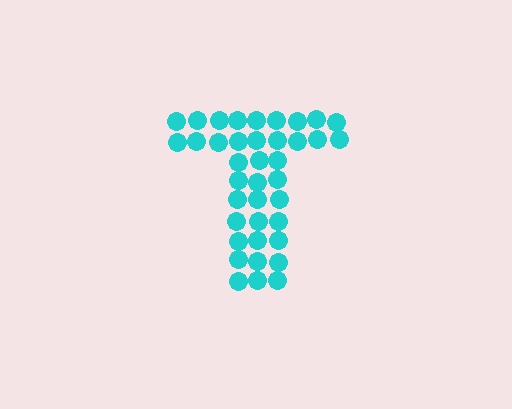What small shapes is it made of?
It is made of small circles.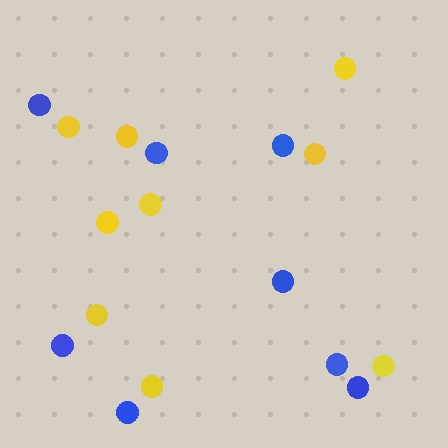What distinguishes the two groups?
There are 2 groups: one group of yellow circles (9) and one group of blue circles (8).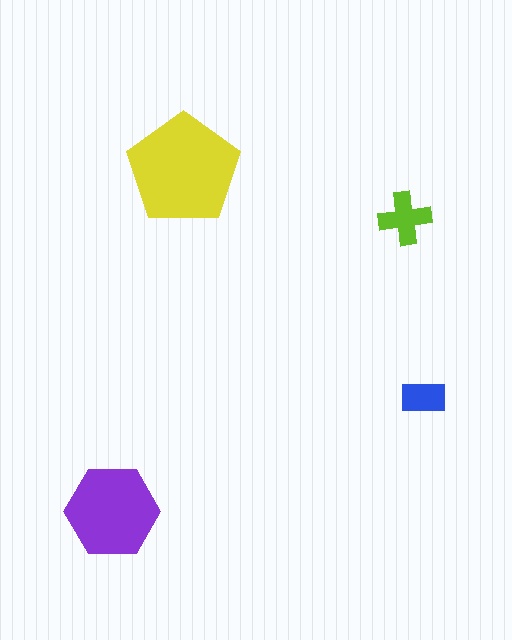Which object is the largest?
The yellow pentagon.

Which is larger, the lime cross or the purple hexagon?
The purple hexagon.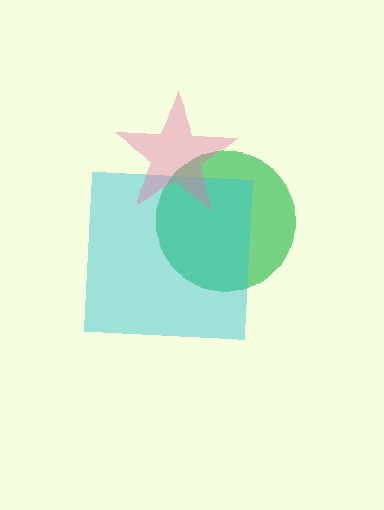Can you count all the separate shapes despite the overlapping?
Yes, there are 3 separate shapes.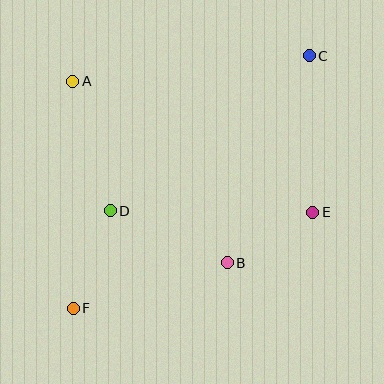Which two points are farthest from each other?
Points C and F are farthest from each other.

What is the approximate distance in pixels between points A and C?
The distance between A and C is approximately 238 pixels.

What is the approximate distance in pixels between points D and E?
The distance between D and E is approximately 202 pixels.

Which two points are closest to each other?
Points B and E are closest to each other.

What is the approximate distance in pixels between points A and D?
The distance between A and D is approximately 135 pixels.